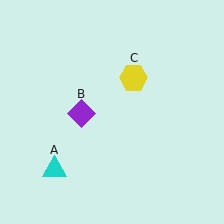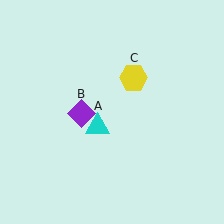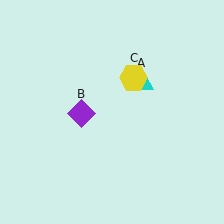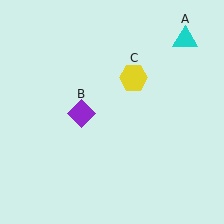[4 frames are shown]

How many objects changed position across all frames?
1 object changed position: cyan triangle (object A).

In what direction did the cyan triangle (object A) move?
The cyan triangle (object A) moved up and to the right.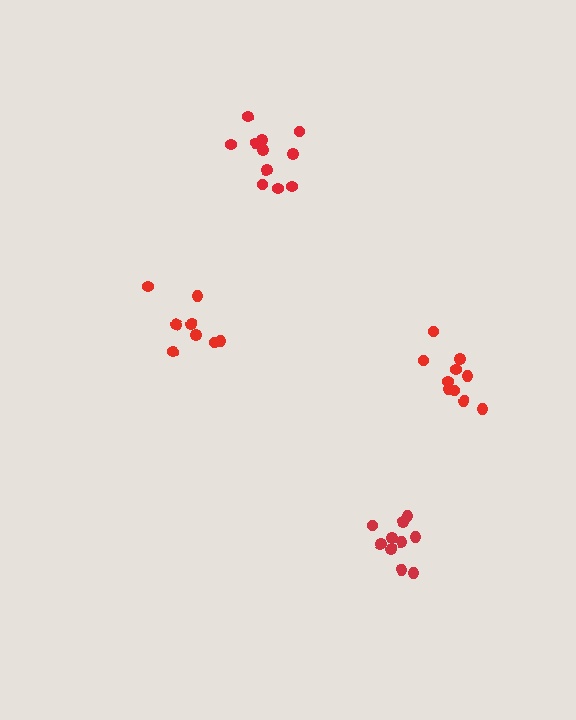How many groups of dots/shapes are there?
There are 4 groups.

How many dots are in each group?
Group 1: 11 dots, Group 2: 8 dots, Group 3: 10 dots, Group 4: 10 dots (39 total).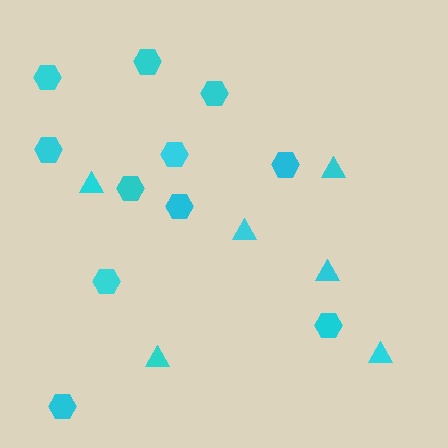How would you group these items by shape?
There are 2 groups: one group of triangles (6) and one group of hexagons (11).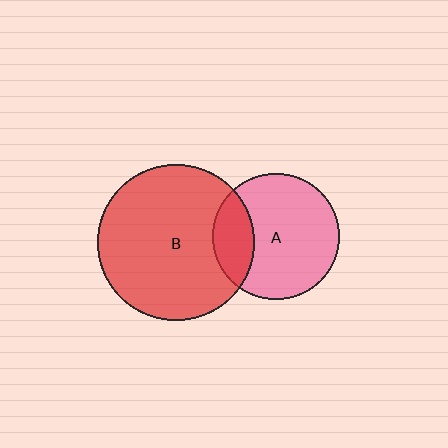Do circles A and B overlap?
Yes.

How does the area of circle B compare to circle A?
Approximately 1.5 times.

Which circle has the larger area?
Circle B (red).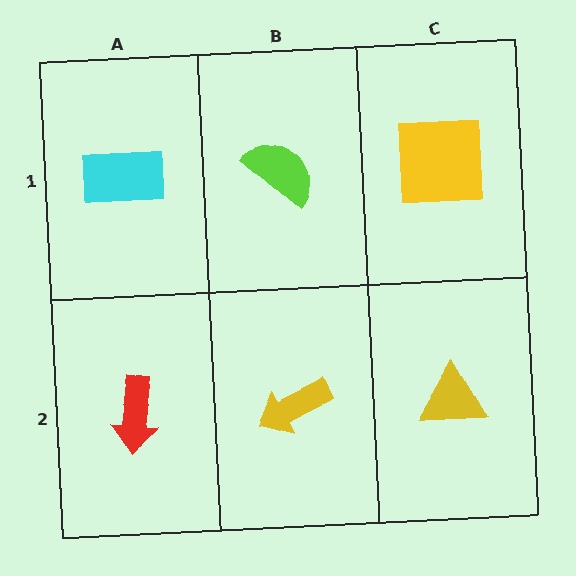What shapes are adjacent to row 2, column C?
A yellow square (row 1, column C), a yellow arrow (row 2, column B).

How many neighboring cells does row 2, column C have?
2.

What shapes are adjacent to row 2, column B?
A lime semicircle (row 1, column B), a red arrow (row 2, column A), a yellow triangle (row 2, column C).